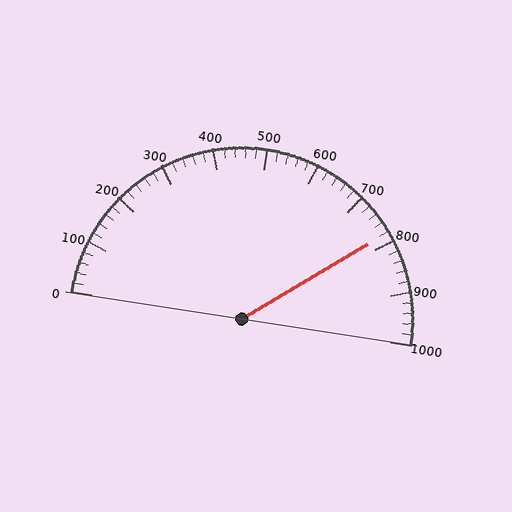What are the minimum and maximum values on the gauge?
The gauge ranges from 0 to 1000.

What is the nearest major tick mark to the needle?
The nearest major tick mark is 800.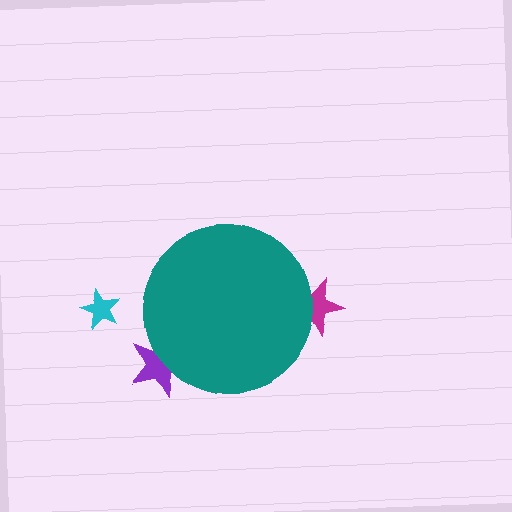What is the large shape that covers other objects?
A teal circle.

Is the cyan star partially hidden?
No, the cyan star is fully visible.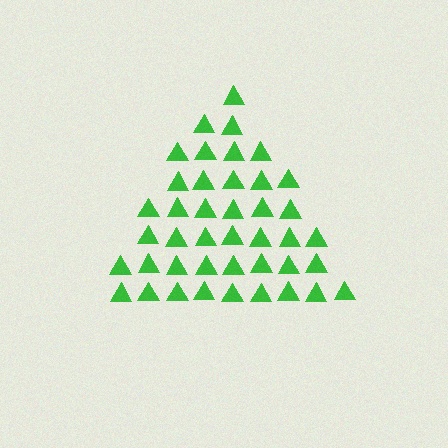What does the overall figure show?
The overall figure shows a triangle.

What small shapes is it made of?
It is made of small triangles.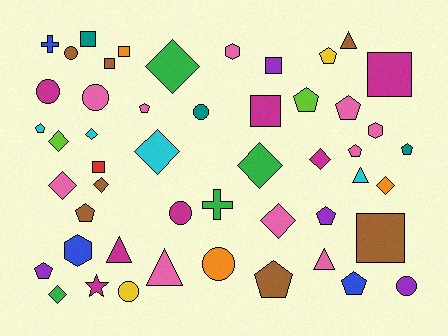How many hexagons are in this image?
There are 3 hexagons.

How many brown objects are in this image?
There are 7 brown objects.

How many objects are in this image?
There are 50 objects.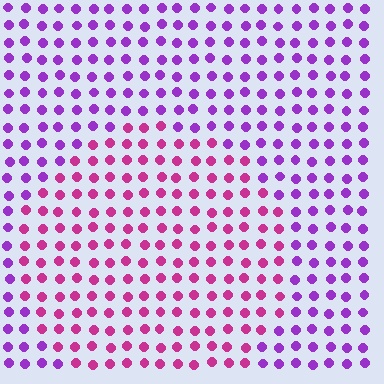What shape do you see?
I see a circle.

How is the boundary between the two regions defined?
The boundary is defined purely by a slight shift in hue (about 40 degrees). Spacing, size, and orientation are identical on both sides.